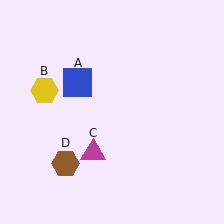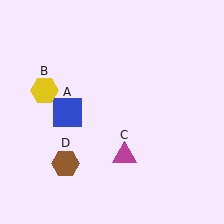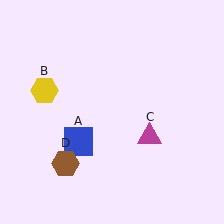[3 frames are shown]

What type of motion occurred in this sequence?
The blue square (object A), magenta triangle (object C) rotated counterclockwise around the center of the scene.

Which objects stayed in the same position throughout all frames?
Yellow hexagon (object B) and brown hexagon (object D) remained stationary.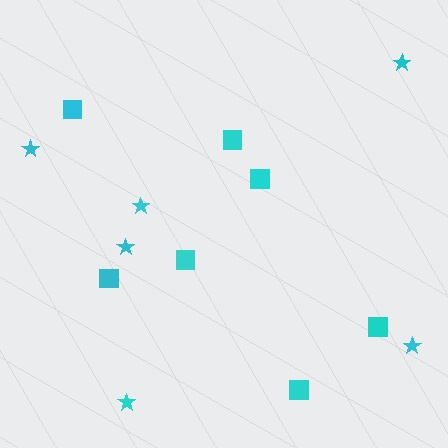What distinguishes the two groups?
There are 2 groups: one group of stars (6) and one group of squares (7).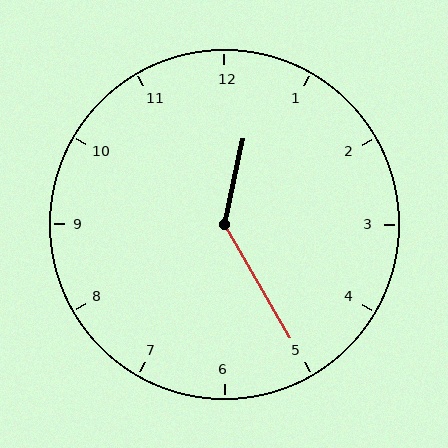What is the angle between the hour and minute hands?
Approximately 138 degrees.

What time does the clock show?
12:25.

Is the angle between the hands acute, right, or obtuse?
It is obtuse.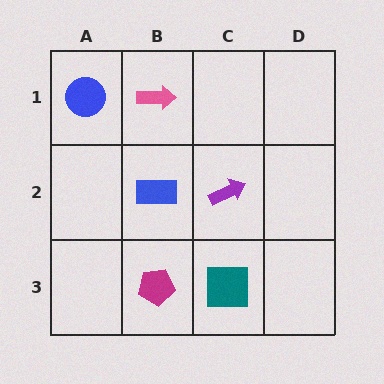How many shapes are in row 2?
2 shapes.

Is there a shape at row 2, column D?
No, that cell is empty.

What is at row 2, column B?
A blue rectangle.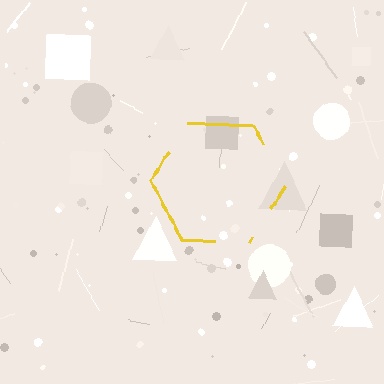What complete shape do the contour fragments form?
The contour fragments form a hexagon.